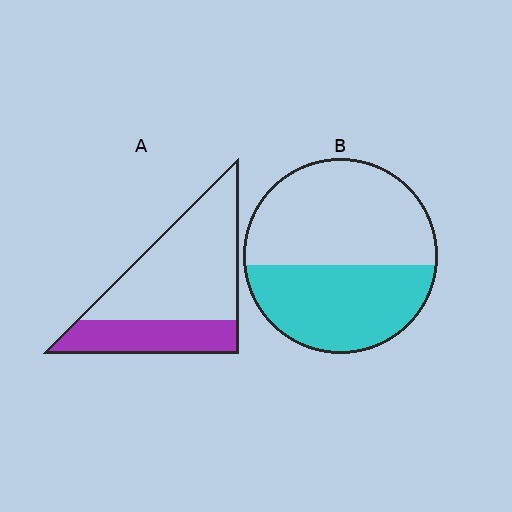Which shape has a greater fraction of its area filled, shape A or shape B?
Shape B.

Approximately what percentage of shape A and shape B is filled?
A is approximately 30% and B is approximately 45%.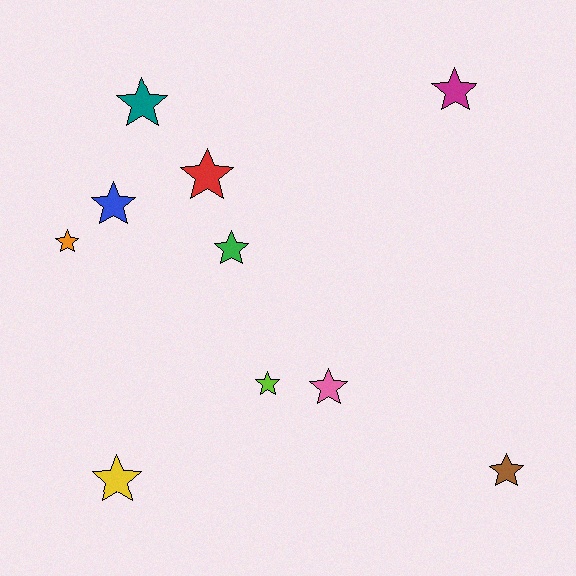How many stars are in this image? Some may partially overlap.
There are 10 stars.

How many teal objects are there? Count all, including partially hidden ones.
There is 1 teal object.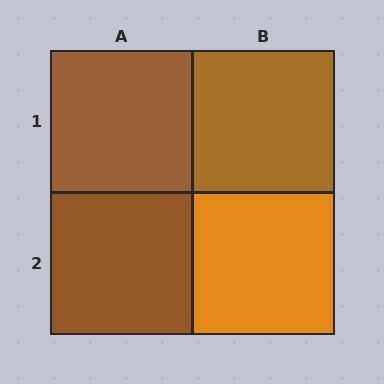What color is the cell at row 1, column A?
Brown.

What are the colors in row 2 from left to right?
Brown, orange.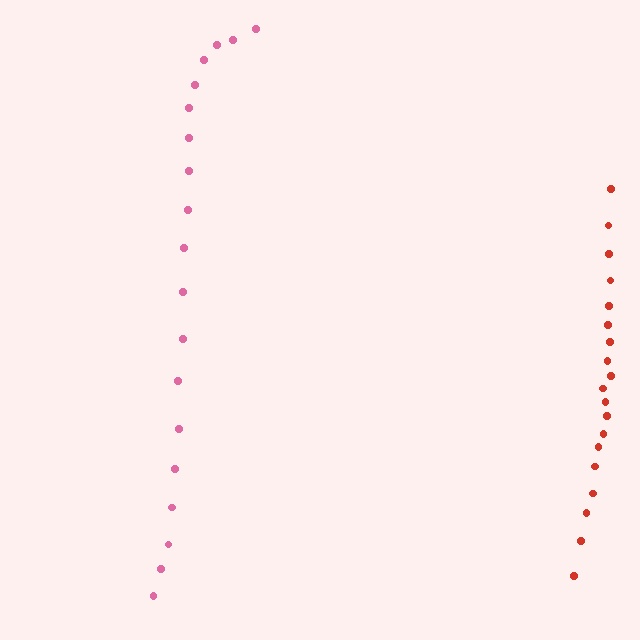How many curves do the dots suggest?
There are 2 distinct paths.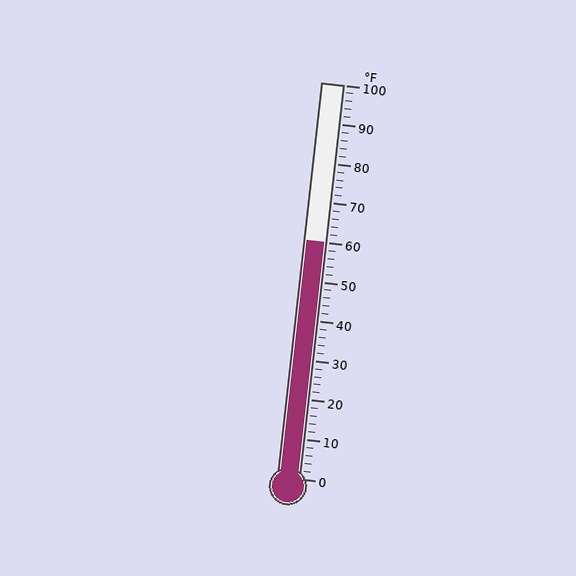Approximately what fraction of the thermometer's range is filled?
The thermometer is filled to approximately 60% of its range.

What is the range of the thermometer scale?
The thermometer scale ranges from 0°F to 100°F.